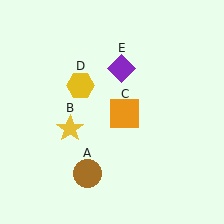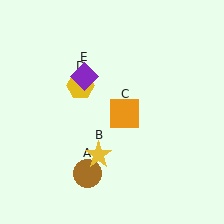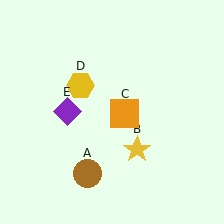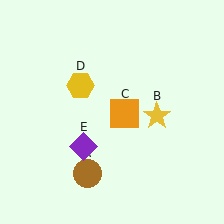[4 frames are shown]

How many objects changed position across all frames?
2 objects changed position: yellow star (object B), purple diamond (object E).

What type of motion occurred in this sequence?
The yellow star (object B), purple diamond (object E) rotated counterclockwise around the center of the scene.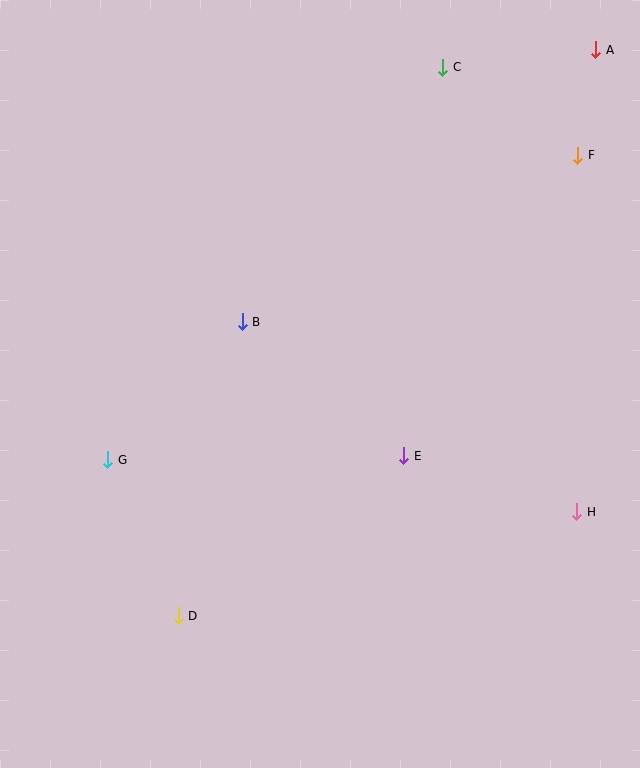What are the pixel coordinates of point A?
Point A is at (596, 50).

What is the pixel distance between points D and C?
The distance between D and C is 608 pixels.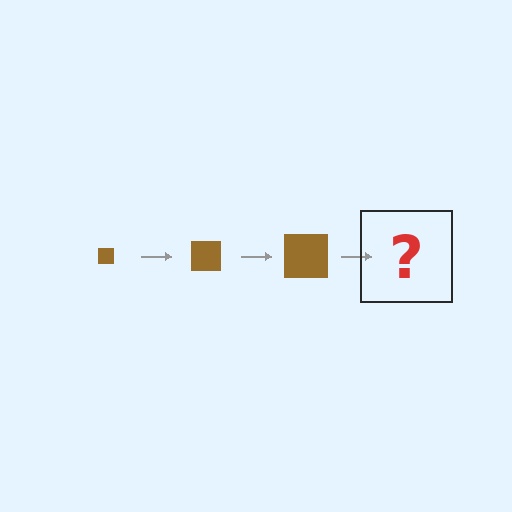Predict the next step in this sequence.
The next step is a brown square, larger than the previous one.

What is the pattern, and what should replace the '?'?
The pattern is that the square gets progressively larger each step. The '?' should be a brown square, larger than the previous one.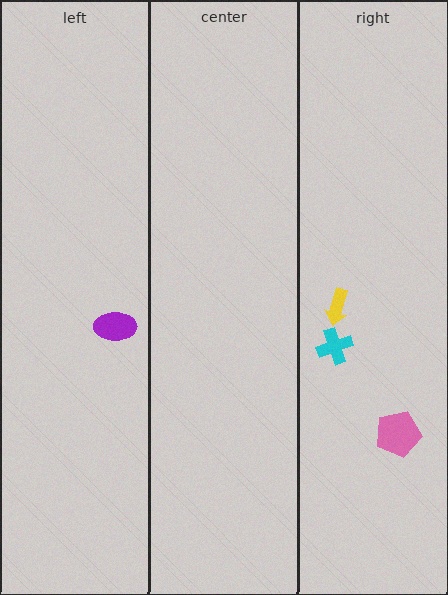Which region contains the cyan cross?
The right region.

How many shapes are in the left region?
1.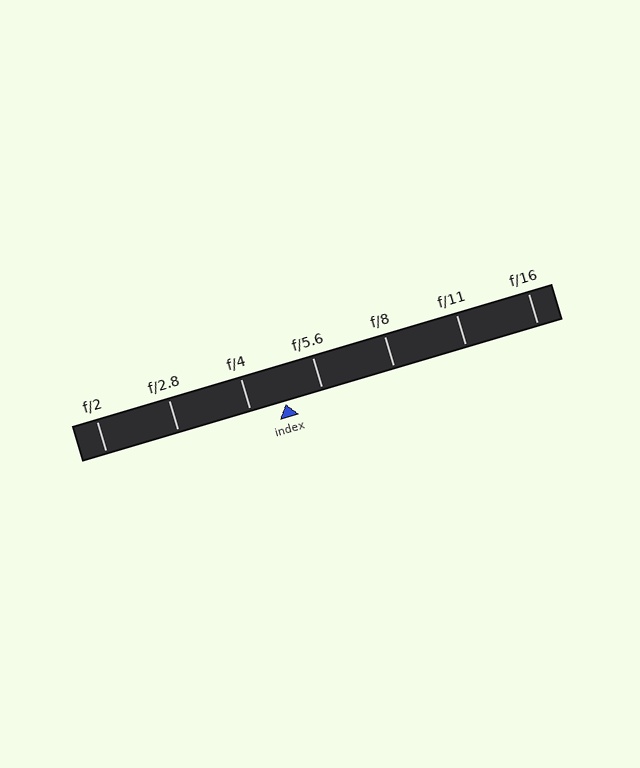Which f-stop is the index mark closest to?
The index mark is closest to f/4.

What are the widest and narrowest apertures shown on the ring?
The widest aperture shown is f/2 and the narrowest is f/16.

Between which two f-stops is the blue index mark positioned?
The index mark is between f/4 and f/5.6.